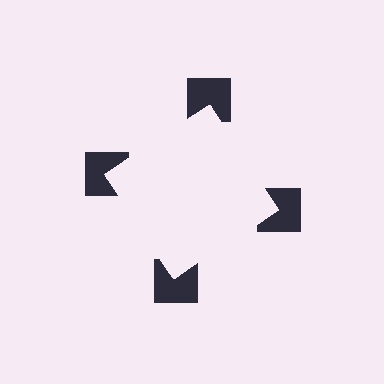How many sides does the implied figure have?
4 sides.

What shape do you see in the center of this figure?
An illusory square — its edges are inferred from the aligned wedge cuts in the notched squares, not physically drawn.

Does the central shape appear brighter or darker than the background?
It typically appears slightly brighter than the background, even though no actual brightness change is drawn.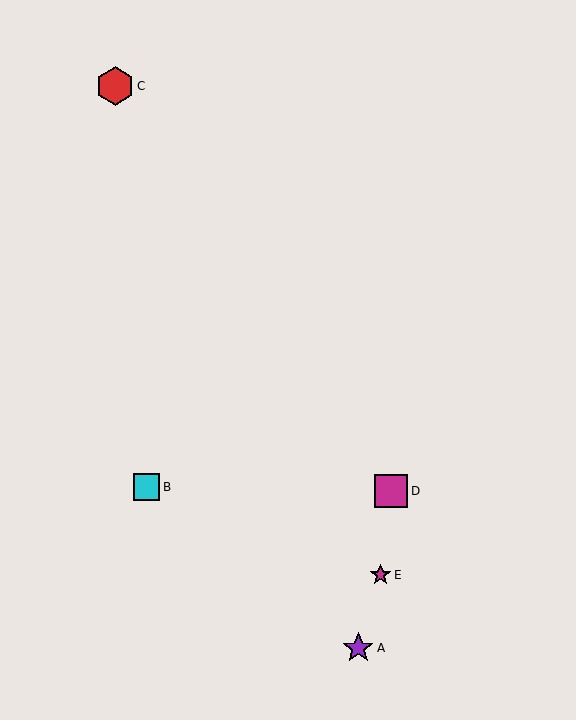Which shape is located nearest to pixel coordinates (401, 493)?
The magenta square (labeled D) at (391, 491) is nearest to that location.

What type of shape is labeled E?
Shape E is a magenta star.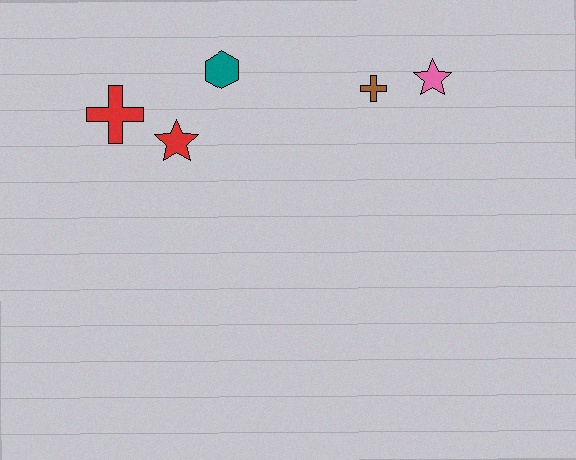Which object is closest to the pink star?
The brown cross is closest to the pink star.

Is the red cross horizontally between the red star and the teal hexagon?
No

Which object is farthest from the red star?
The pink star is farthest from the red star.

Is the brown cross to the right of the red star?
Yes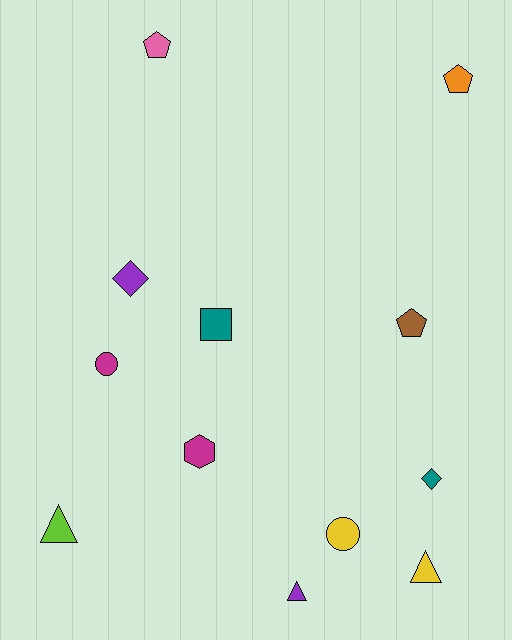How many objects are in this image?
There are 12 objects.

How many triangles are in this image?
There are 3 triangles.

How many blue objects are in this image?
There are no blue objects.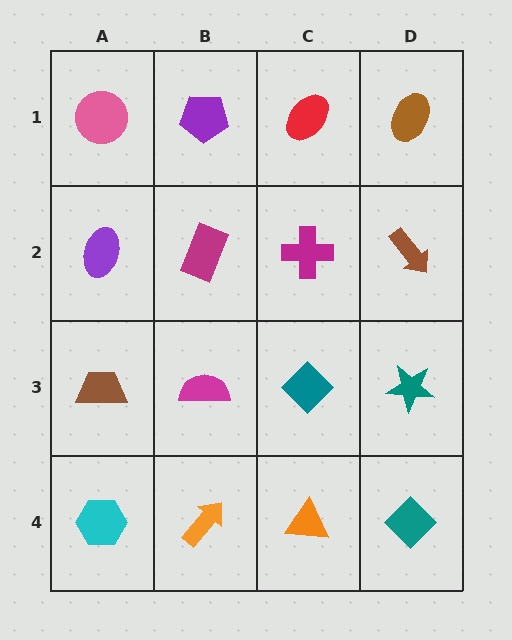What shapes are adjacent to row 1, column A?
A purple ellipse (row 2, column A), a purple pentagon (row 1, column B).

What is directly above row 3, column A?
A purple ellipse.